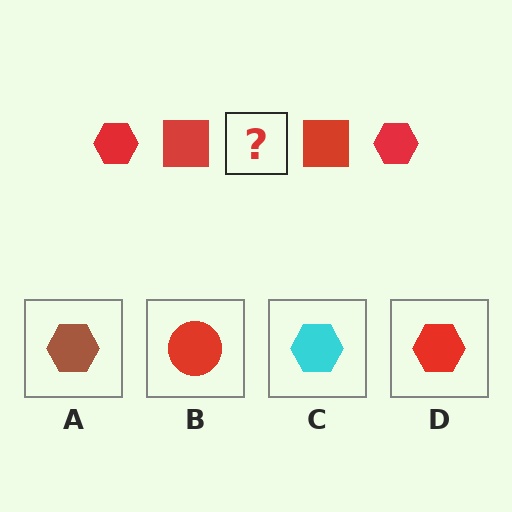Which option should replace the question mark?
Option D.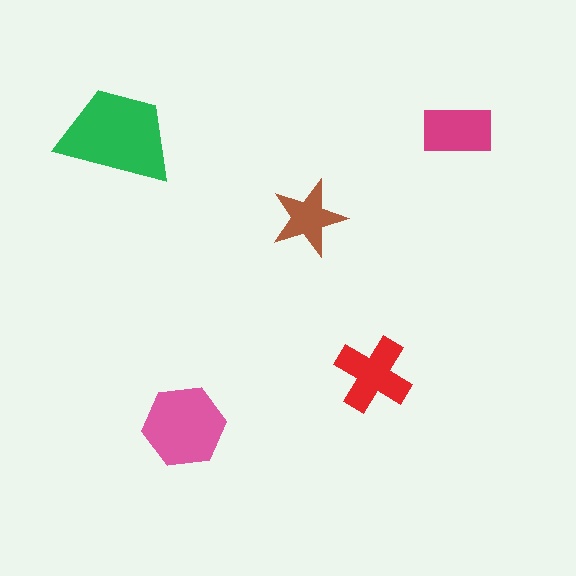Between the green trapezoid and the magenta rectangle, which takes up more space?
The green trapezoid.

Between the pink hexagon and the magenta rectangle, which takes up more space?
The pink hexagon.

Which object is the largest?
The green trapezoid.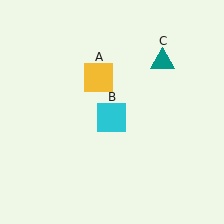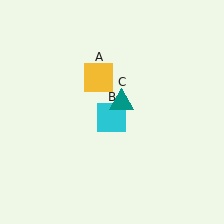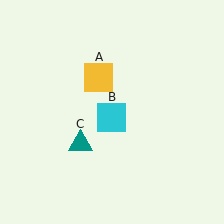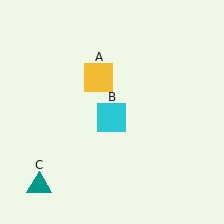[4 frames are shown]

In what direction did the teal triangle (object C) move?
The teal triangle (object C) moved down and to the left.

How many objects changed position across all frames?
1 object changed position: teal triangle (object C).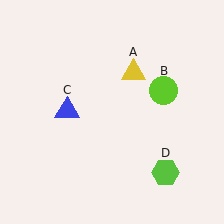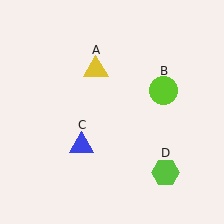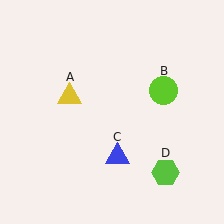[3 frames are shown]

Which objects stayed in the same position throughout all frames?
Lime circle (object B) and lime hexagon (object D) remained stationary.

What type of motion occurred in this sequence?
The yellow triangle (object A), blue triangle (object C) rotated counterclockwise around the center of the scene.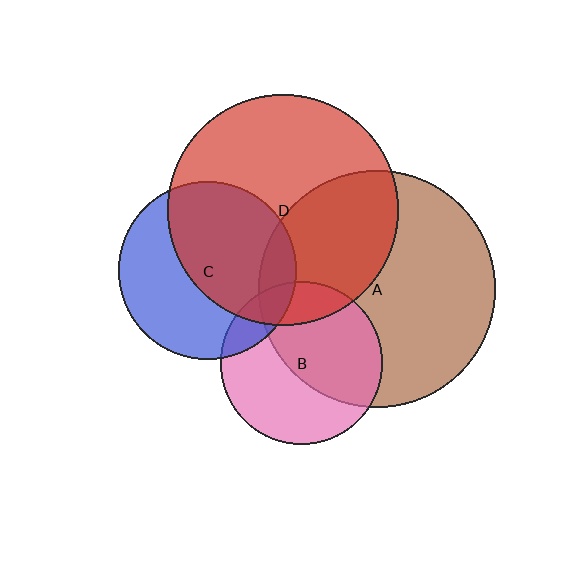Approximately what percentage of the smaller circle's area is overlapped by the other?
Approximately 50%.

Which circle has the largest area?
Circle A (brown).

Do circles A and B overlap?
Yes.